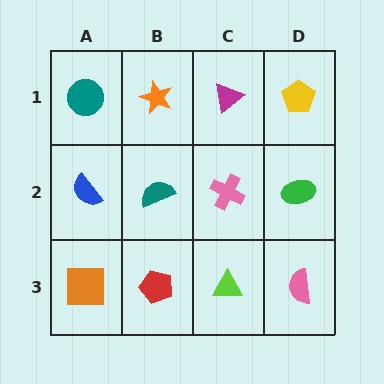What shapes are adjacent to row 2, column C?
A magenta triangle (row 1, column C), a lime triangle (row 3, column C), a teal semicircle (row 2, column B), a green ellipse (row 2, column D).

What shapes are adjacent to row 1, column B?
A teal semicircle (row 2, column B), a teal circle (row 1, column A), a magenta triangle (row 1, column C).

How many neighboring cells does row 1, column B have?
3.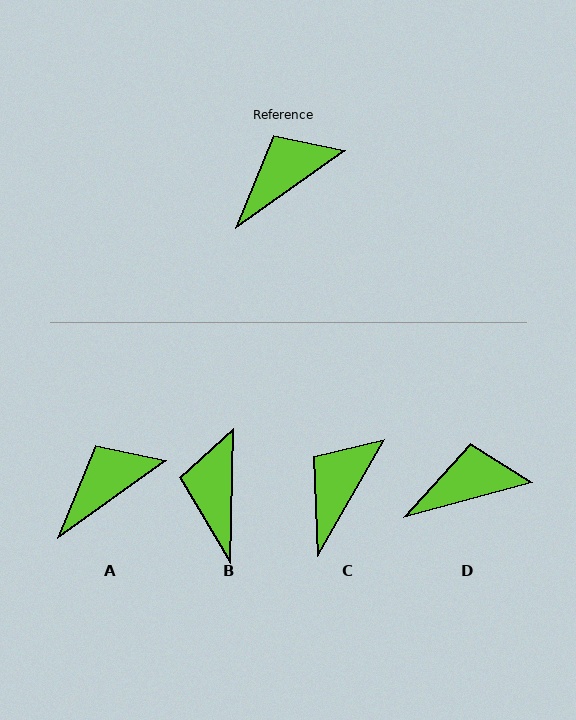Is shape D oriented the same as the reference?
No, it is off by about 20 degrees.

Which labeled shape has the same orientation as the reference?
A.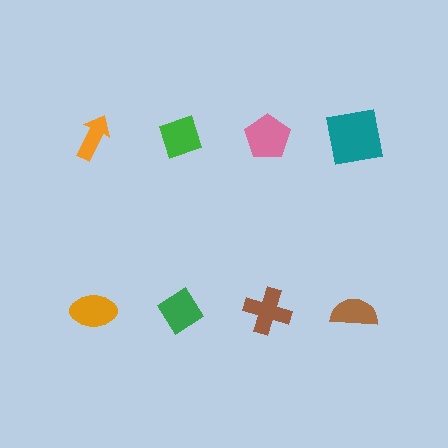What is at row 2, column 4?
A brown semicircle.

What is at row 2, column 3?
A brown cross.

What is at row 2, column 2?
A green diamond.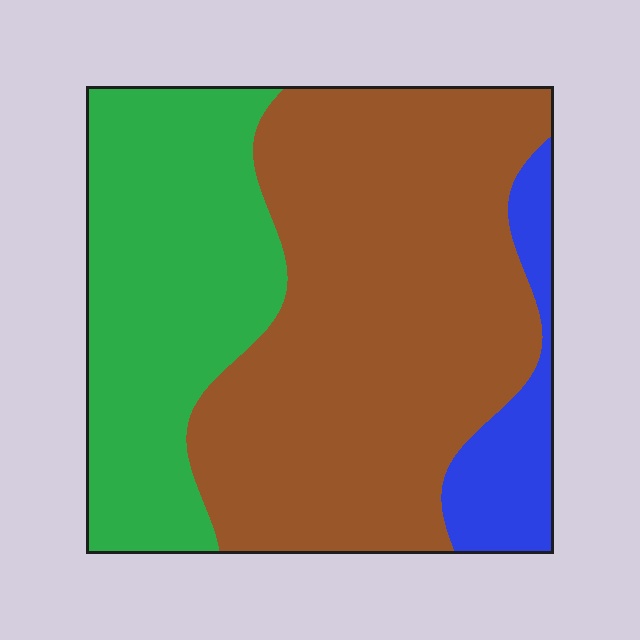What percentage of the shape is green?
Green covers about 35% of the shape.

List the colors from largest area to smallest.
From largest to smallest: brown, green, blue.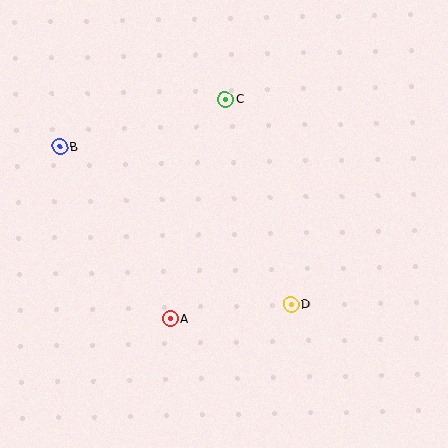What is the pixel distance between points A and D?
The distance between A and D is 121 pixels.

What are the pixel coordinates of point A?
Point A is at (170, 319).